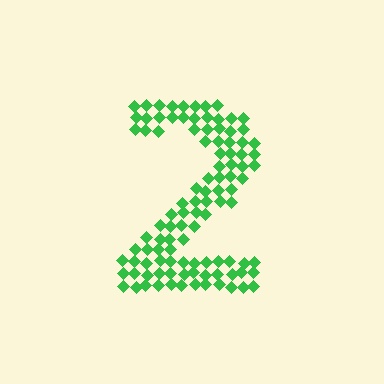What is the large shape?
The large shape is the digit 2.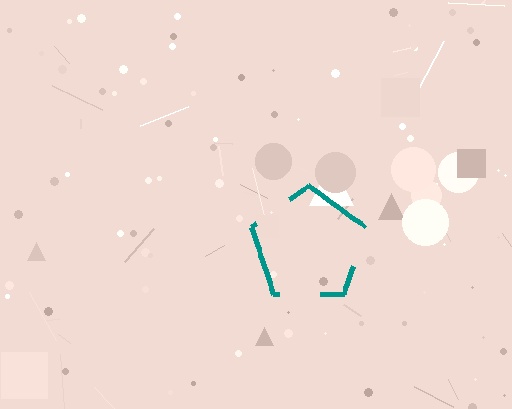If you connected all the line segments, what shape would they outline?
They would outline a pentagon.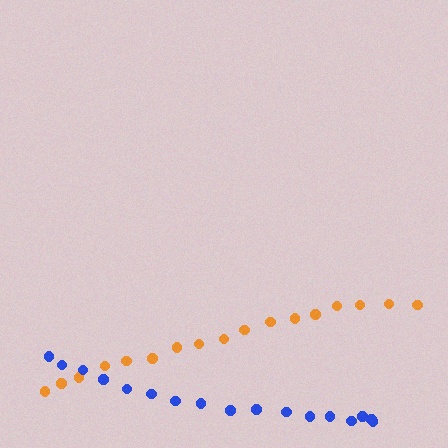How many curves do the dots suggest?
There are 2 distinct paths.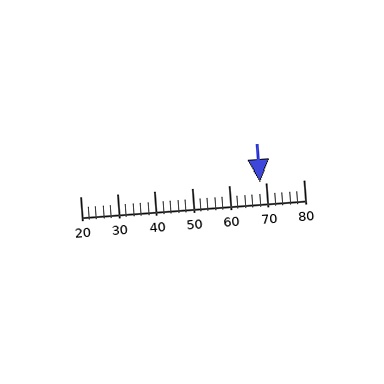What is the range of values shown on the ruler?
The ruler shows values from 20 to 80.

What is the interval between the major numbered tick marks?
The major tick marks are spaced 10 units apart.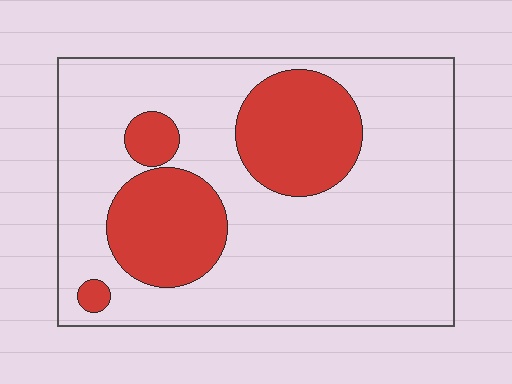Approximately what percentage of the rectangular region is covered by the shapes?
Approximately 25%.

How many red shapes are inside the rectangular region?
4.